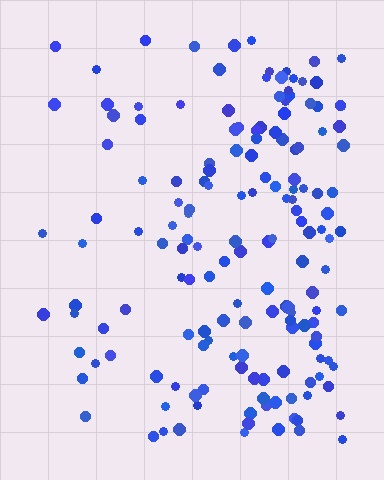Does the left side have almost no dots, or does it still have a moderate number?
Still a moderate number, just noticeably fewer than the right.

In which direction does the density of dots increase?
From left to right, with the right side densest.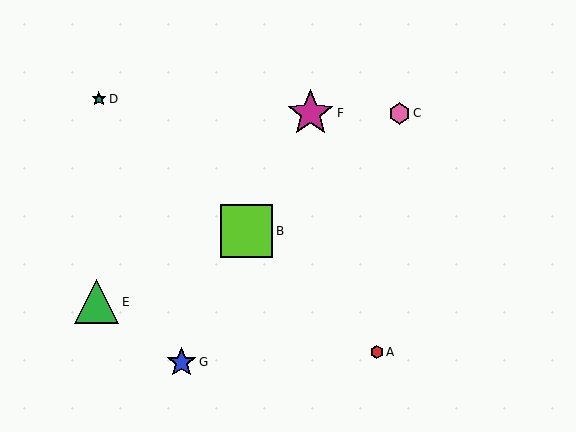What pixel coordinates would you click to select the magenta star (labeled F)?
Click at (311, 113) to select the magenta star F.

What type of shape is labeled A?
Shape A is a red hexagon.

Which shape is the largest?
The lime square (labeled B) is the largest.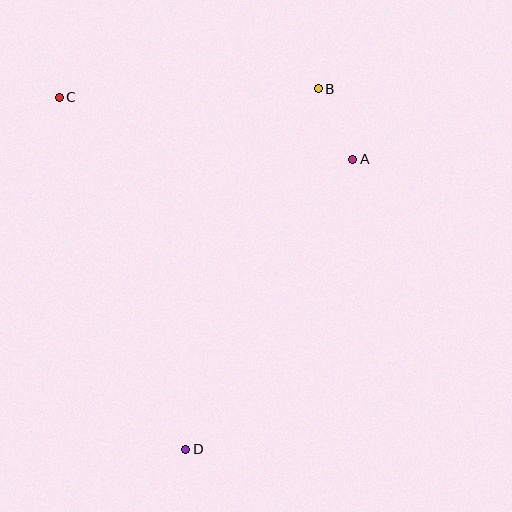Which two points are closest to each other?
Points A and B are closest to each other.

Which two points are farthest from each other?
Points B and D are farthest from each other.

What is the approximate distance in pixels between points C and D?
The distance between C and D is approximately 374 pixels.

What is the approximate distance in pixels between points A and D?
The distance between A and D is approximately 335 pixels.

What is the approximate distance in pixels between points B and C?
The distance between B and C is approximately 259 pixels.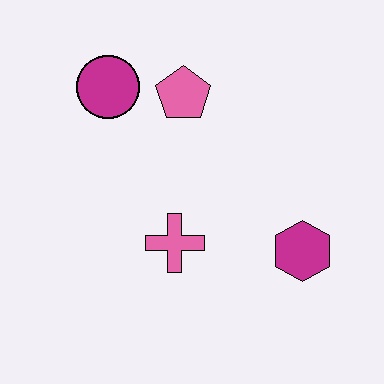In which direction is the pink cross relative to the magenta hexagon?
The pink cross is to the left of the magenta hexagon.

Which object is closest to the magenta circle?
The pink pentagon is closest to the magenta circle.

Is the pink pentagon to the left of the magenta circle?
No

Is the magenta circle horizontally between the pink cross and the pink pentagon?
No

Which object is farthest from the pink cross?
The magenta circle is farthest from the pink cross.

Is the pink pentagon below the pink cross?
No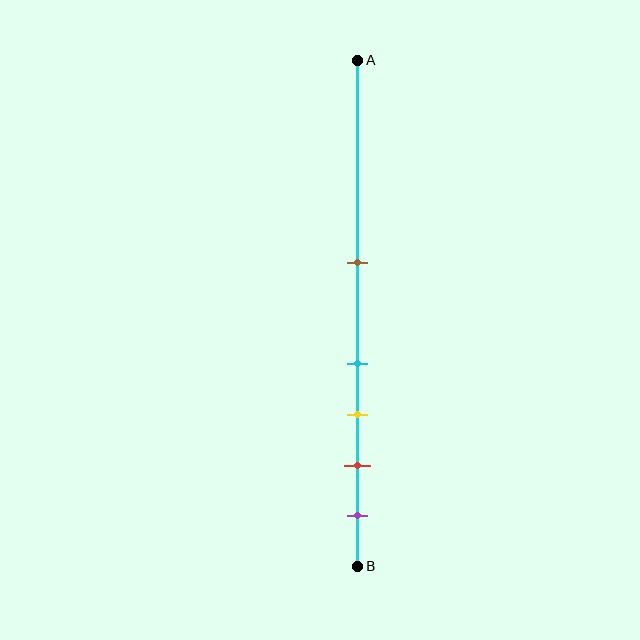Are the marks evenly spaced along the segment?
No, the marks are not evenly spaced.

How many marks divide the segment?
There are 5 marks dividing the segment.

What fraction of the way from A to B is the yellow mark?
The yellow mark is approximately 70% (0.7) of the way from A to B.